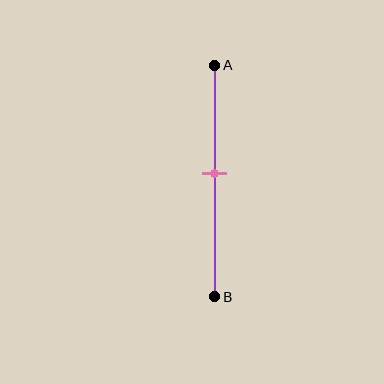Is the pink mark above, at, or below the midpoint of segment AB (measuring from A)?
The pink mark is above the midpoint of segment AB.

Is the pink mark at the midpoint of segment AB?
No, the mark is at about 45% from A, not at the 50% midpoint.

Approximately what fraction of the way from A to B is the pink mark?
The pink mark is approximately 45% of the way from A to B.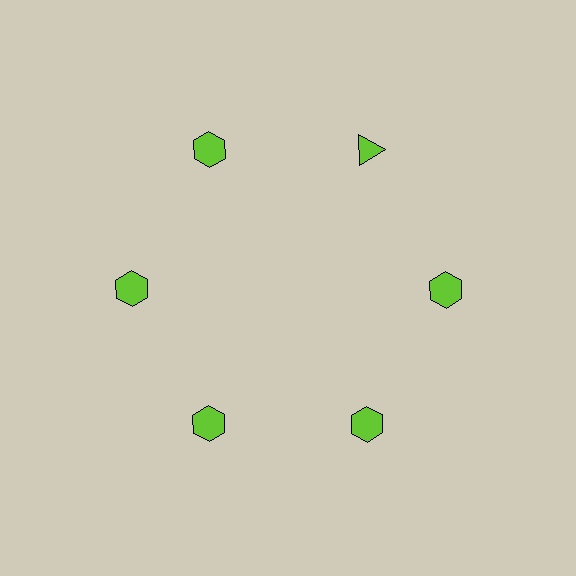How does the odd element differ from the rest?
It has a different shape: triangle instead of hexagon.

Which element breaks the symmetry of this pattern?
The lime triangle at roughly the 1 o'clock position breaks the symmetry. All other shapes are lime hexagons.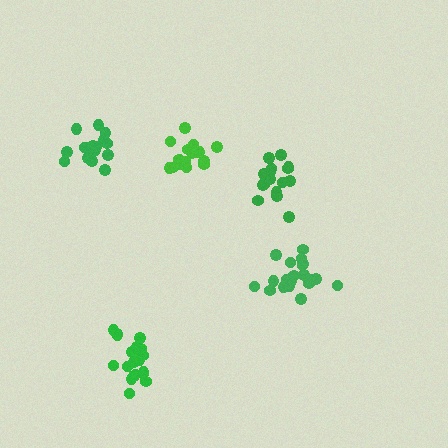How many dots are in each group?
Group 1: 20 dots, Group 2: 16 dots, Group 3: 18 dots, Group 4: 20 dots, Group 5: 19 dots (93 total).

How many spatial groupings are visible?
There are 5 spatial groupings.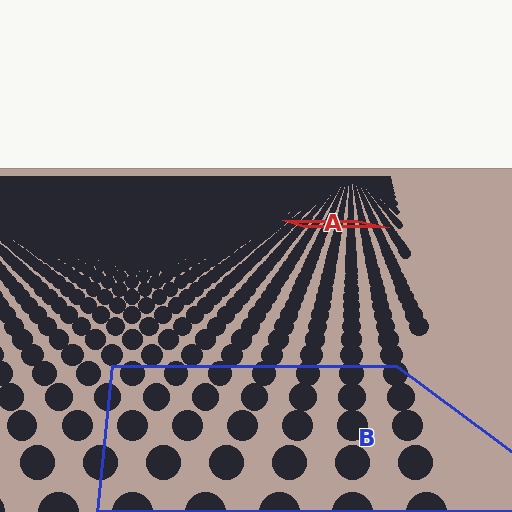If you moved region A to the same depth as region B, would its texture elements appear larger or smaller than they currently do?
They would appear larger. At a closer depth, the same texture elements are projected at a bigger on-screen size.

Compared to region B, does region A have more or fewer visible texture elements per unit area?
Region A has more texture elements per unit area — they are packed more densely because it is farther away.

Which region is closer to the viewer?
Region B is closer. The texture elements there are larger and more spread out.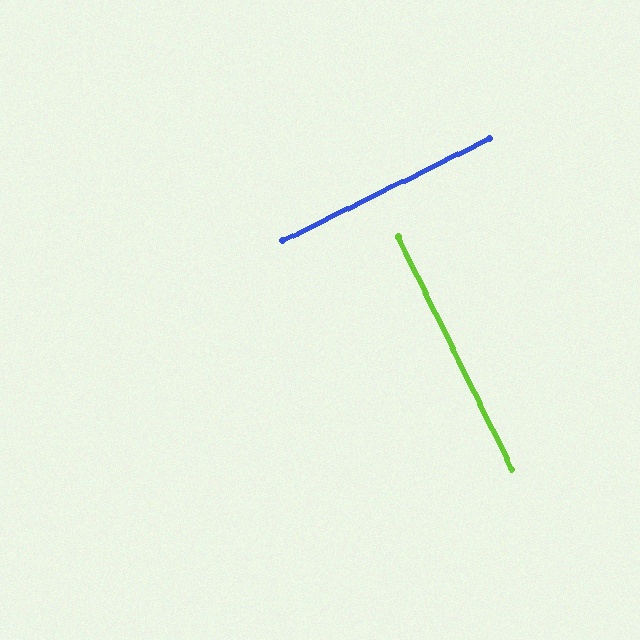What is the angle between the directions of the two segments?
Approximately 90 degrees.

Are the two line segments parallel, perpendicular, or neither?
Perpendicular — they meet at approximately 90°.